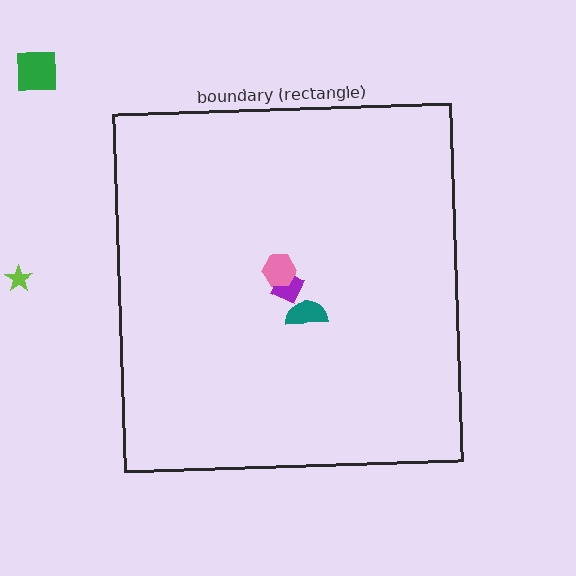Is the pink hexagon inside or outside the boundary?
Inside.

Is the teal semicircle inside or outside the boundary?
Inside.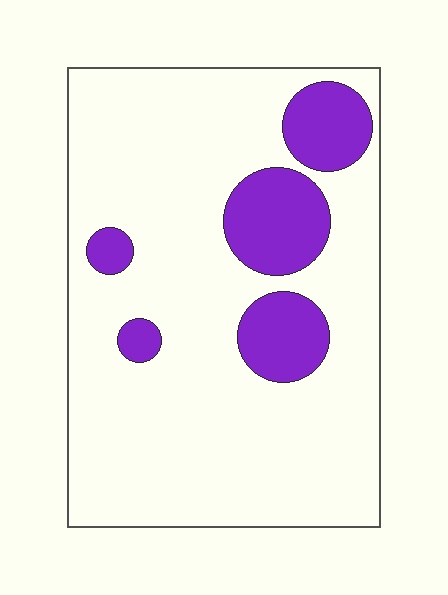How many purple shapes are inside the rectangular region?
5.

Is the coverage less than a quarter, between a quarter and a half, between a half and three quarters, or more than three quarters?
Less than a quarter.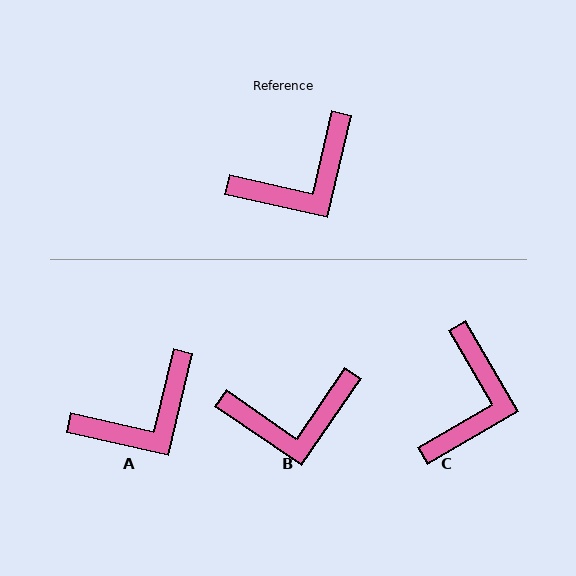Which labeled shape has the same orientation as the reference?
A.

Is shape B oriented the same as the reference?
No, it is off by about 21 degrees.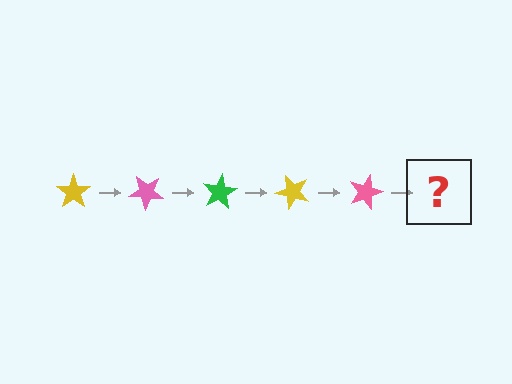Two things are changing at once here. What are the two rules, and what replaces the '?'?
The two rules are that it rotates 40 degrees each step and the color cycles through yellow, pink, and green. The '?' should be a green star, rotated 200 degrees from the start.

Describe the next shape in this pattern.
It should be a green star, rotated 200 degrees from the start.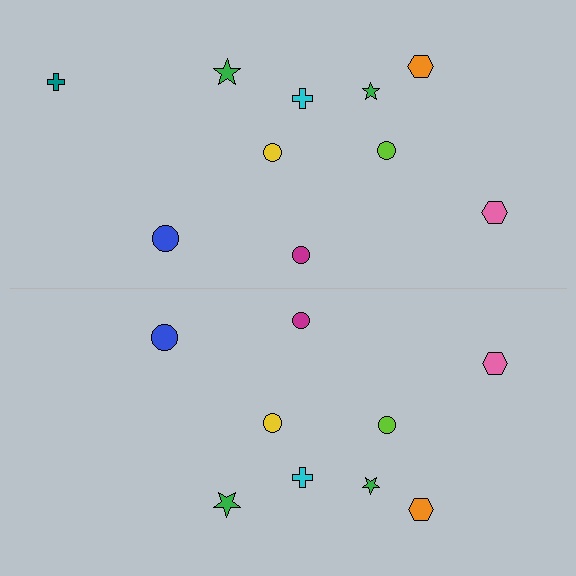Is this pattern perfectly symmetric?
No, the pattern is not perfectly symmetric. A teal cross is missing from the bottom side.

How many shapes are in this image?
There are 19 shapes in this image.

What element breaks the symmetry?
A teal cross is missing from the bottom side.